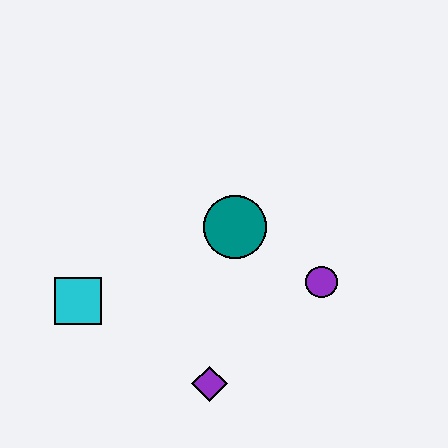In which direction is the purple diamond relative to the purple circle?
The purple diamond is to the left of the purple circle.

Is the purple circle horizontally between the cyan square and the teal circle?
No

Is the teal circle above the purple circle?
Yes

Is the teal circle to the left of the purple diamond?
No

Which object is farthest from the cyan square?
The purple circle is farthest from the cyan square.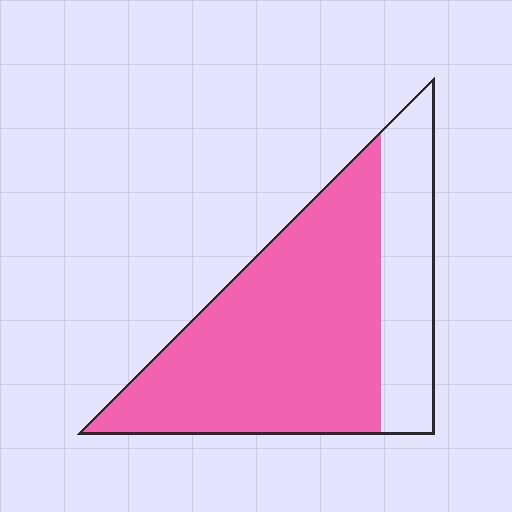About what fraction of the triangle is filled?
About three quarters (3/4).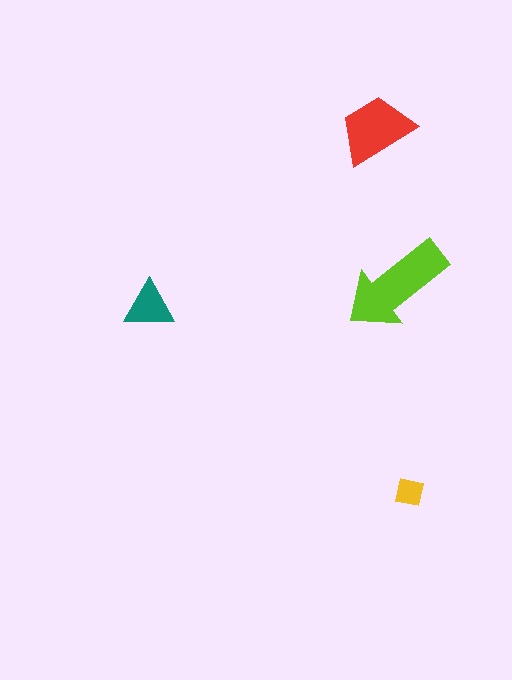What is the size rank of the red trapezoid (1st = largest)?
2nd.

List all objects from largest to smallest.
The lime arrow, the red trapezoid, the teal triangle, the yellow square.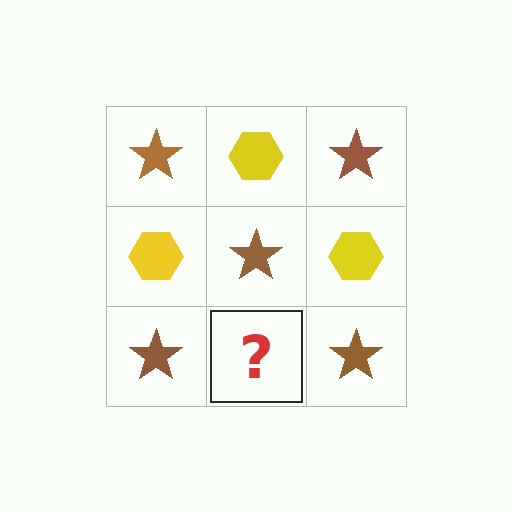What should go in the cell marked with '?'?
The missing cell should contain a yellow hexagon.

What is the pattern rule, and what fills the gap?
The rule is that it alternates brown star and yellow hexagon in a checkerboard pattern. The gap should be filled with a yellow hexagon.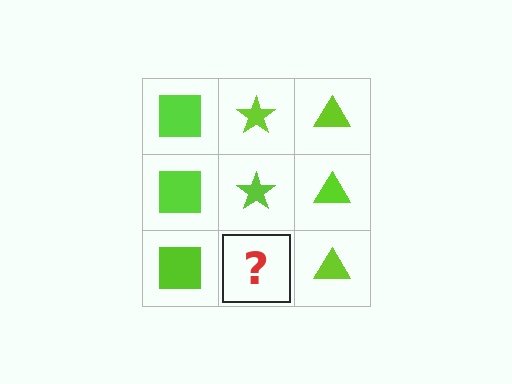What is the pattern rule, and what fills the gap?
The rule is that each column has a consistent shape. The gap should be filled with a lime star.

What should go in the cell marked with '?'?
The missing cell should contain a lime star.